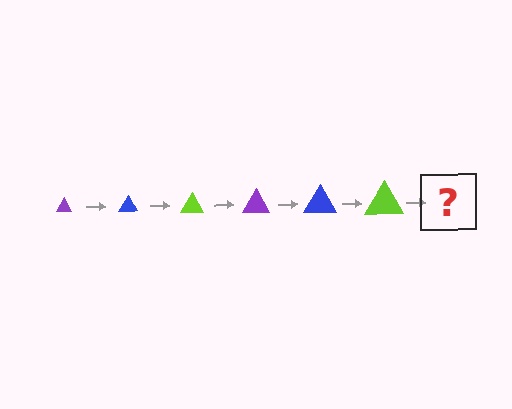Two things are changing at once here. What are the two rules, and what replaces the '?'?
The two rules are that the triangle grows larger each step and the color cycles through purple, blue, and lime. The '?' should be a purple triangle, larger than the previous one.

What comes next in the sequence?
The next element should be a purple triangle, larger than the previous one.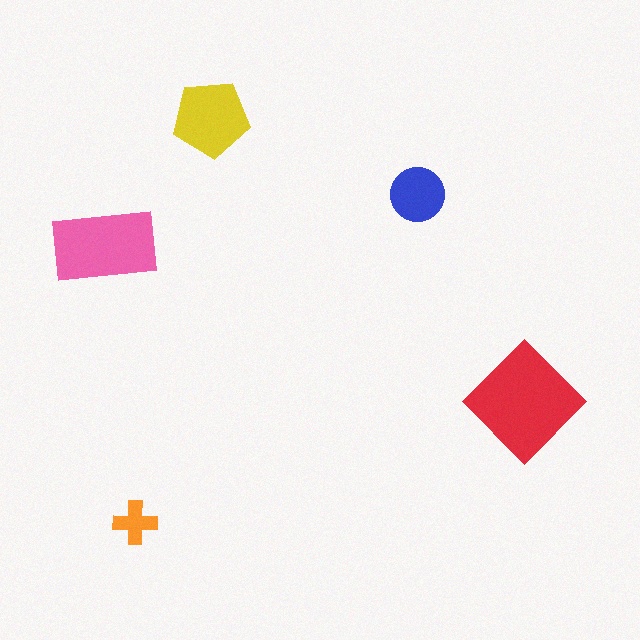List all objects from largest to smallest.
The red diamond, the pink rectangle, the yellow pentagon, the blue circle, the orange cross.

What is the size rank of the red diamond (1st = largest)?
1st.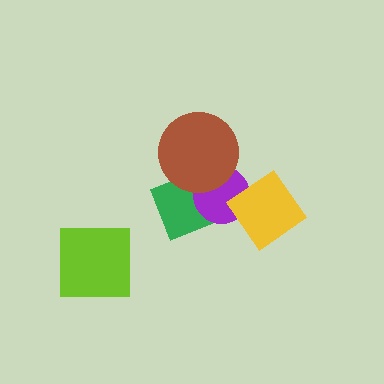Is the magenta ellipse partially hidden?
Yes, it is partially covered by another shape.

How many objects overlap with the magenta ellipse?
4 objects overlap with the magenta ellipse.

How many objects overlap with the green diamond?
3 objects overlap with the green diamond.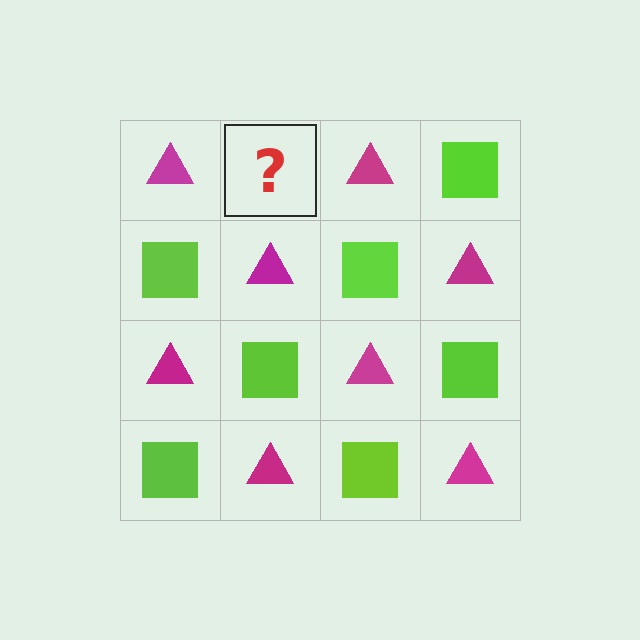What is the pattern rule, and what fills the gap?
The rule is that it alternates magenta triangle and lime square in a checkerboard pattern. The gap should be filled with a lime square.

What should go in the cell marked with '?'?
The missing cell should contain a lime square.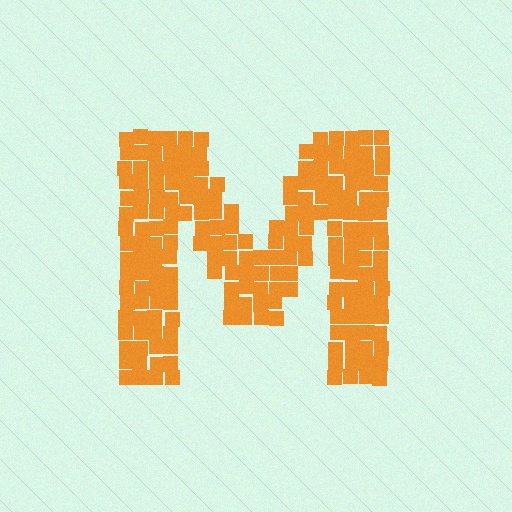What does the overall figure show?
The overall figure shows the letter M.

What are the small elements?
The small elements are squares.